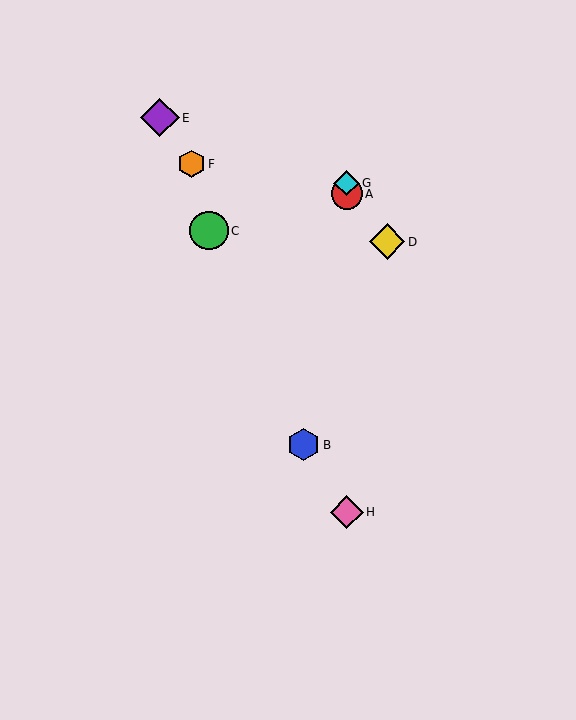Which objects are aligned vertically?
Objects A, G, H are aligned vertically.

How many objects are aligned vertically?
3 objects (A, G, H) are aligned vertically.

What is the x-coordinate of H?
Object H is at x≈347.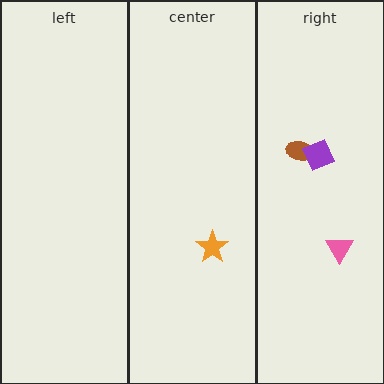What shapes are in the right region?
The brown ellipse, the pink triangle, the purple diamond.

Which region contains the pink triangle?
The right region.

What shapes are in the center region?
The orange star.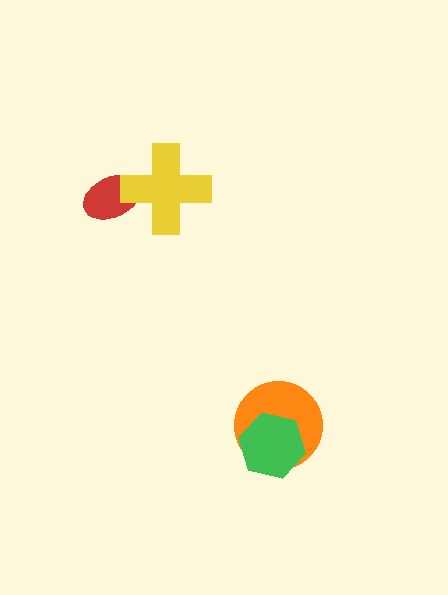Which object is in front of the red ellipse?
The yellow cross is in front of the red ellipse.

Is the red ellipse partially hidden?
Yes, it is partially covered by another shape.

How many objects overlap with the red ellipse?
1 object overlaps with the red ellipse.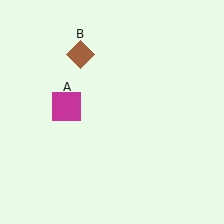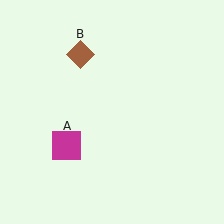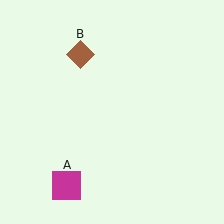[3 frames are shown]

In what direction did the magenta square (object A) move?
The magenta square (object A) moved down.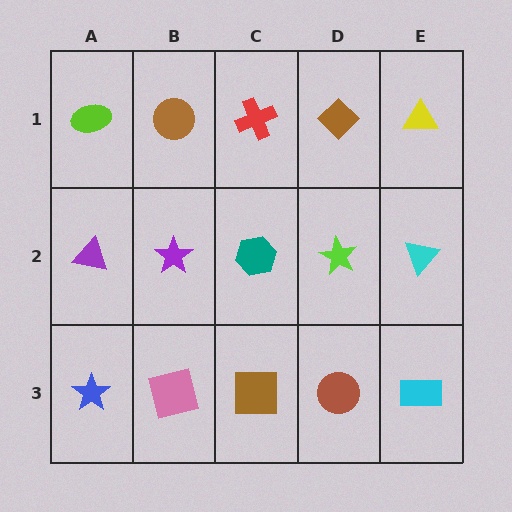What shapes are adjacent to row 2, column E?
A yellow triangle (row 1, column E), a cyan rectangle (row 3, column E), a lime star (row 2, column D).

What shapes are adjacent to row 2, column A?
A lime ellipse (row 1, column A), a blue star (row 3, column A), a purple star (row 2, column B).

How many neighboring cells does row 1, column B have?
3.